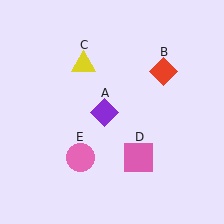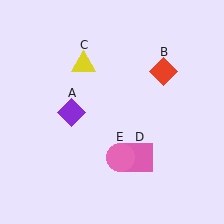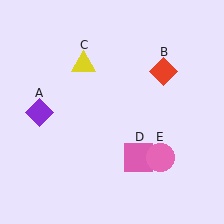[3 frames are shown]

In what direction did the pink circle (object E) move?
The pink circle (object E) moved right.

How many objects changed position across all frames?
2 objects changed position: purple diamond (object A), pink circle (object E).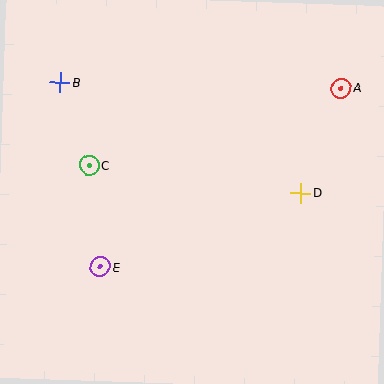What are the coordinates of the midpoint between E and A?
The midpoint between E and A is at (221, 177).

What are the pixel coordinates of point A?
Point A is at (341, 88).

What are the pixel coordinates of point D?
Point D is at (301, 193).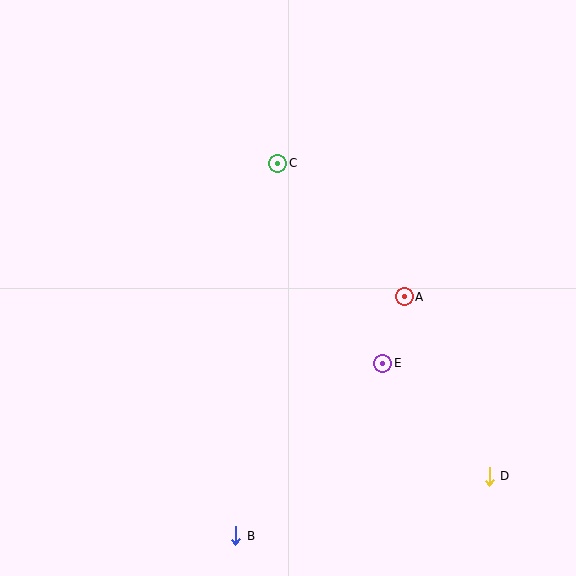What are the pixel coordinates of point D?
Point D is at (489, 476).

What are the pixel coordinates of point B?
Point B is at (236, 536).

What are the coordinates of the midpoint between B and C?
The midpoint between B and C is at (257, 349).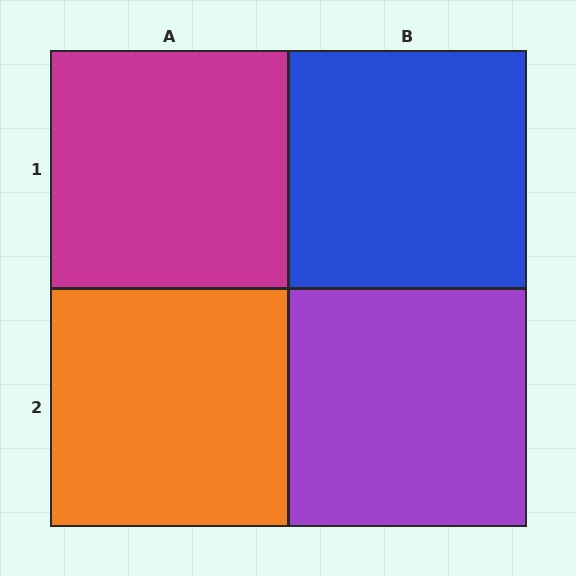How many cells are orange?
1 cell is orange.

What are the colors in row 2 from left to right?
Orange, purple.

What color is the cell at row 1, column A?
Magenta.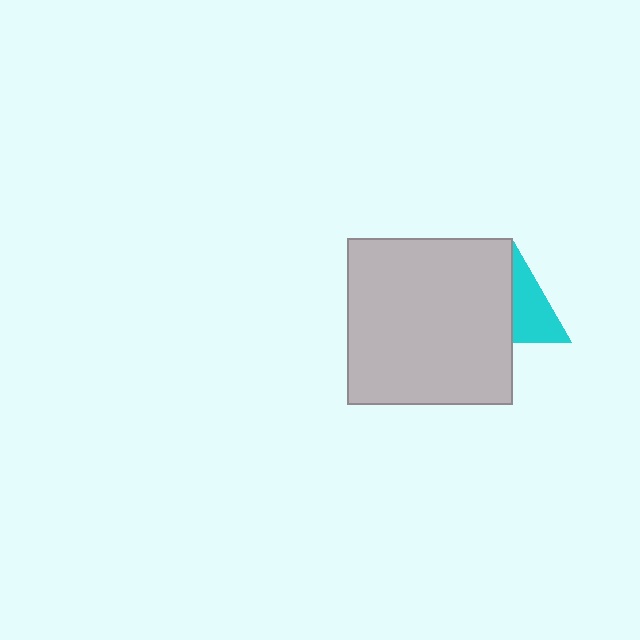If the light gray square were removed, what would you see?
You would see the complete cyan triangle.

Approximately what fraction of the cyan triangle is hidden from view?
Roughly 50% of the cyan triangle is hidden behind the light gray square.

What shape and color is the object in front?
The object in front is a light gray square.